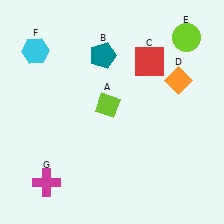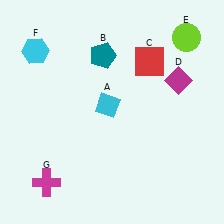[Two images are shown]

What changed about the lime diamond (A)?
In Image 1, A is lime. In Image 2, it changed to cyan.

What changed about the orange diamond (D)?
In Image 1, D is orange. In Image 2, it changed to magenta.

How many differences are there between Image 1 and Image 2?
There are 2 differences between the two images.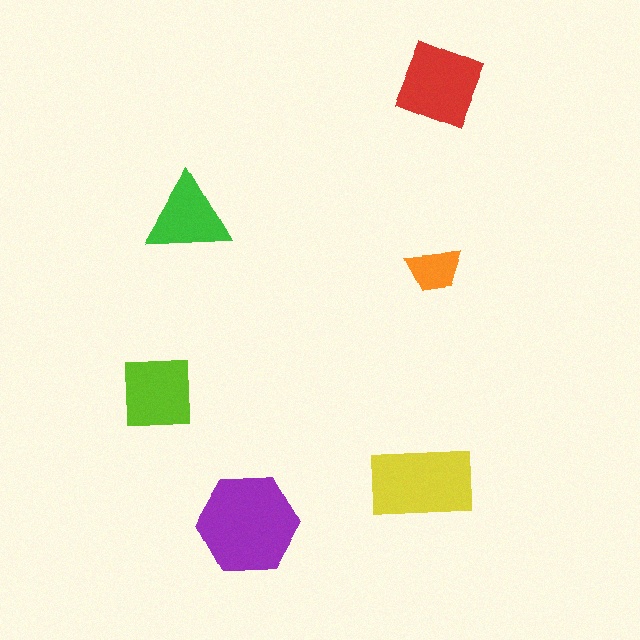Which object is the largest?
The purple hexagon.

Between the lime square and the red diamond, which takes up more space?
The red diamond.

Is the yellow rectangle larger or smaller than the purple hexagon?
Smaller.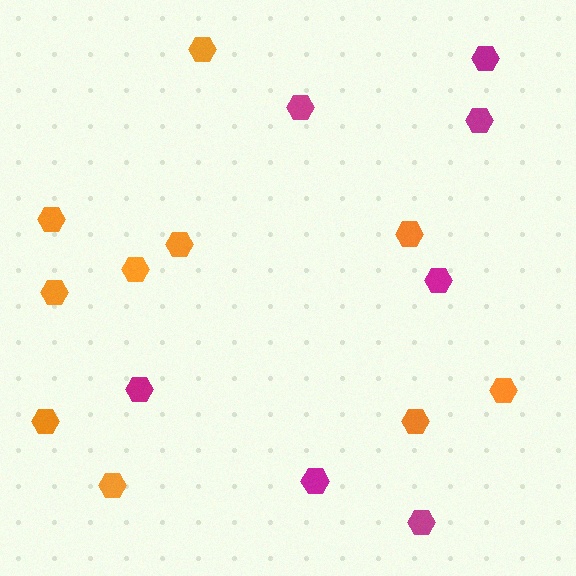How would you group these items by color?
There are 2 groups: one group of orange hexagons (10) and one group of magenta hexagons (7).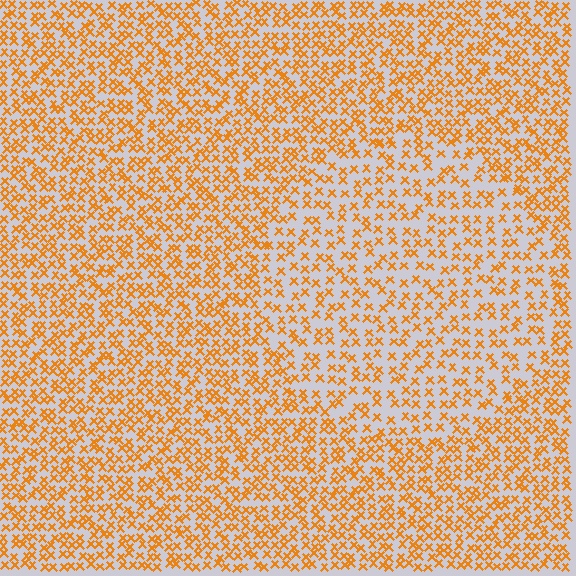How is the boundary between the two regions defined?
The boundary is defined by a change in element density (approximately 1.7x ratio). All elements are the same color, size, and shape.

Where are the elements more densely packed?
The elements are more densely packed outside the circle boundary.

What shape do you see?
I see a circle.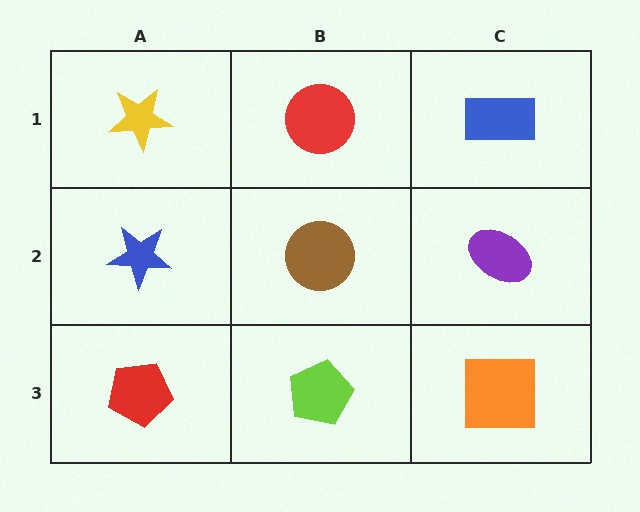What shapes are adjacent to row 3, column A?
A blue star (row 2, column A), a lime pentagon (row 3, column B).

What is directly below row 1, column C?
A purple ellipse.